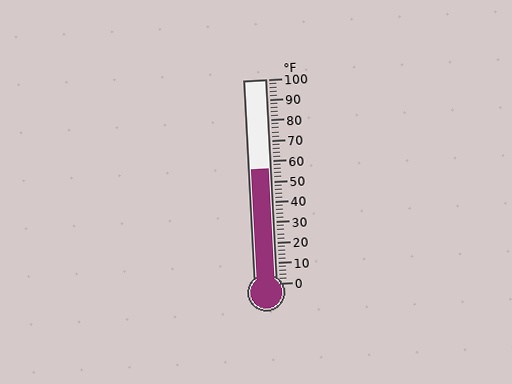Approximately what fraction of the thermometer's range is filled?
The thermometer is filled to approximately 55% of its range.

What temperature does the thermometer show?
The thermometer shows approximately 56°F.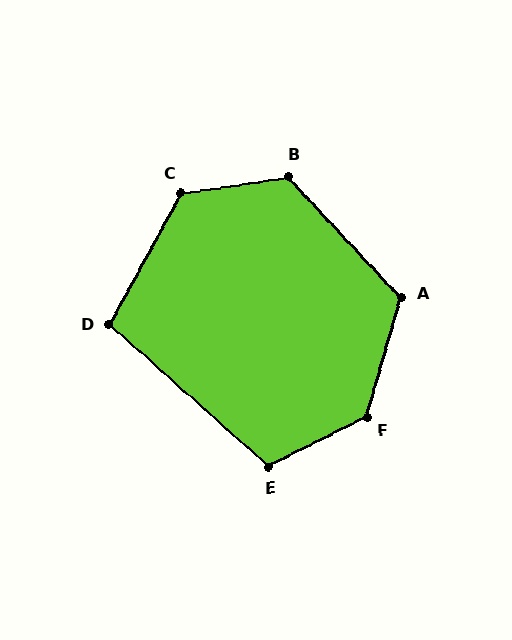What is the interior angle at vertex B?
Approximately 124 degrees (obtuse).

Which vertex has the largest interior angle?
F, at approximately 133 degrees.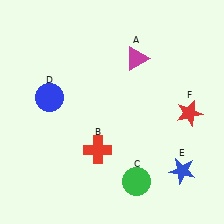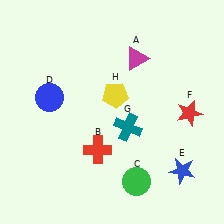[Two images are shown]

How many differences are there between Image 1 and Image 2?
There are 2 differences between the two images.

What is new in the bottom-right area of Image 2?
A teal cross (G) was added in the bottom-right area of Image 2.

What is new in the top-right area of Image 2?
A yellow pentagon (H) was added in the top-right area of Image 2.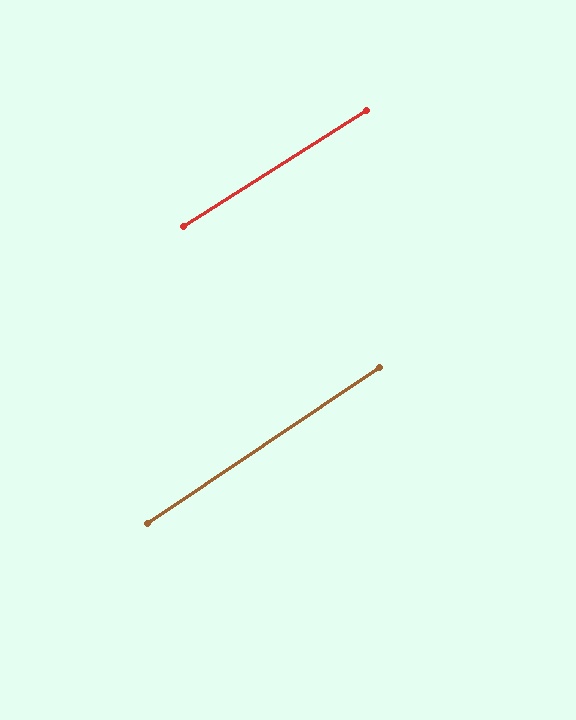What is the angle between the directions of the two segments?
Approximately 2 degrees.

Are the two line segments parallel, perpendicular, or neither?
Parallel — their directions differ by only 1.5°.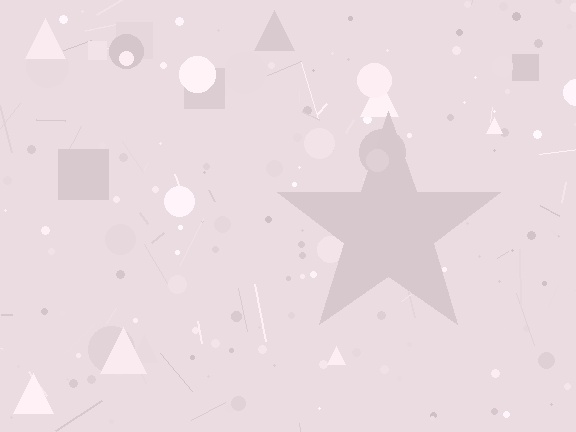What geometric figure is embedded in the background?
A star is embedded in the background.